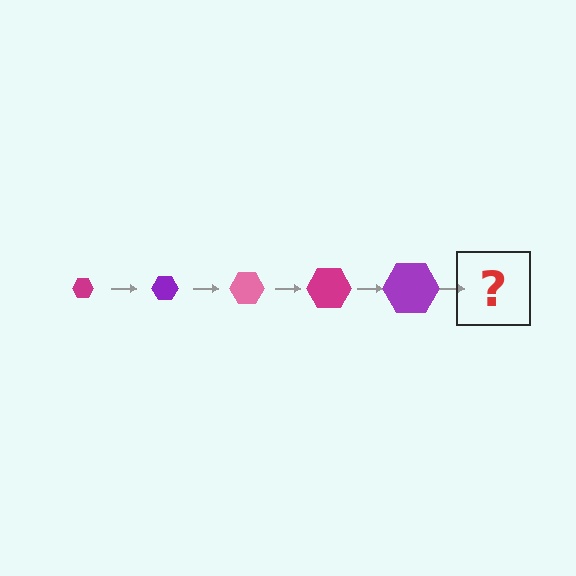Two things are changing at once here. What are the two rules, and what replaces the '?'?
The two rules are that the hexagon grows larger each step and the color cycles through magenta, purple, and pink. The '?' should be a pink hexagon, larger than the previous one.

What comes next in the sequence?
The next element should be a pink hexagon, larger than the previous one.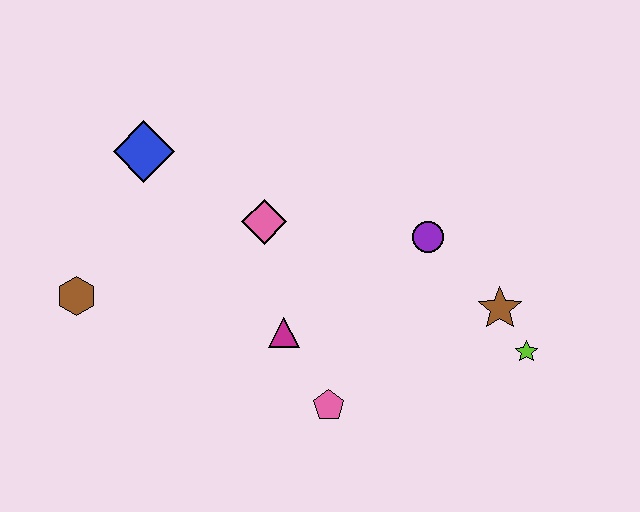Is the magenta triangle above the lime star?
Yes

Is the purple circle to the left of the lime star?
Yes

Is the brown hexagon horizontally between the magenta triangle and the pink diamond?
No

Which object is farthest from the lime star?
The brown hexagon is farthest from the lime star.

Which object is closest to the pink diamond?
The magenta triangle is closest to the pink diamond.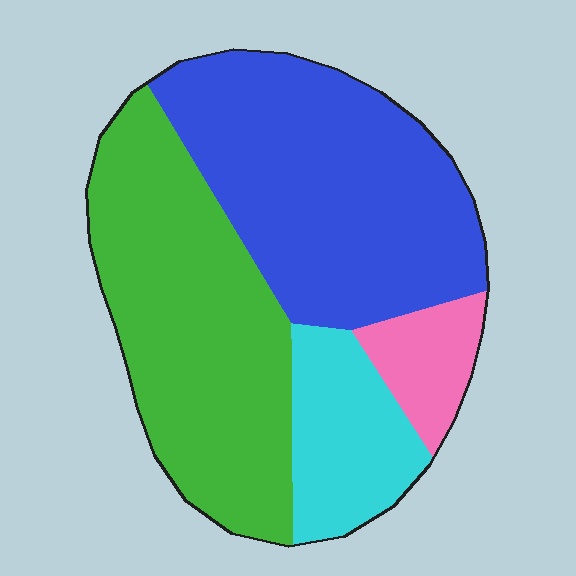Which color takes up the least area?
Pink, at roughly 10%.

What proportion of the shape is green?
Green covers around 40% of the shape.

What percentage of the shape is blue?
Blue covers roughly 40% of the shape.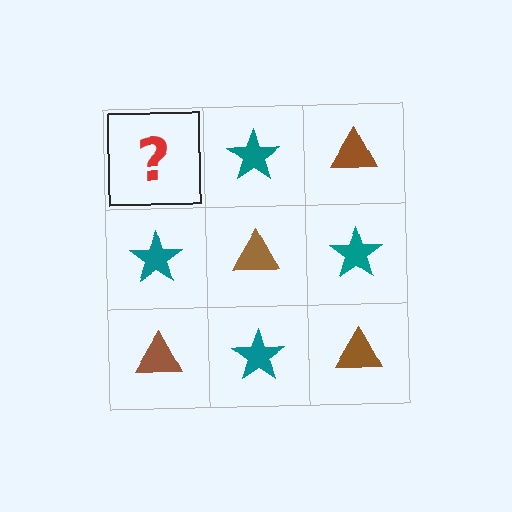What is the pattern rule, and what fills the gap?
The rule is that it alternates brown triangle and teal star in a checkerboard pattern. The gap should be filled with a brown triangle.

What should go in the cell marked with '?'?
The missing cell should contain a brown triangle.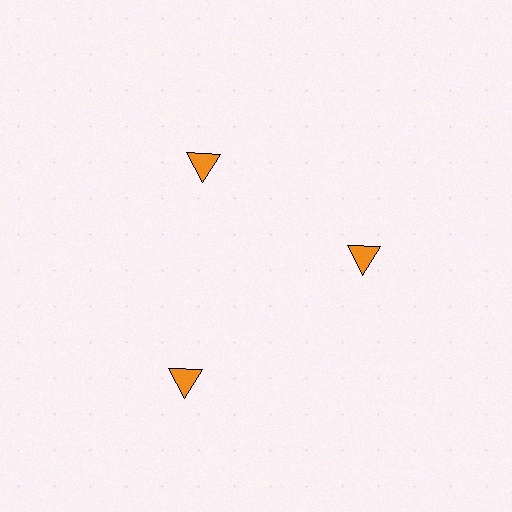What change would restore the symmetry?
The symmetry would be restored by moving it inward, back onto the ring so that all 3 triangles sit at equal angles and equal distance from the center.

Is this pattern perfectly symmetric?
No. The 3 orange triangles are arranged in a ring, but one element near the 7 o'clock position is pushed outward from the center, breaking the 3-fold rotational symmetry.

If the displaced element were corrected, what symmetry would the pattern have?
It would have 3-fold rotational symmetry — the pattern would map onto itself every 120 degrees.